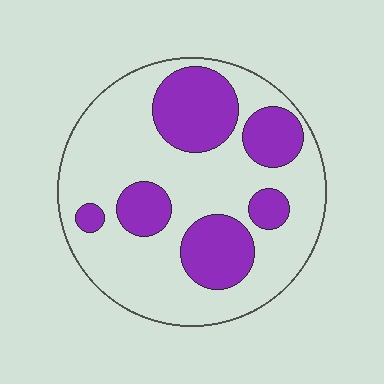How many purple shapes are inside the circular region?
6.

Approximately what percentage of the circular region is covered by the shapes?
Approximately 30%.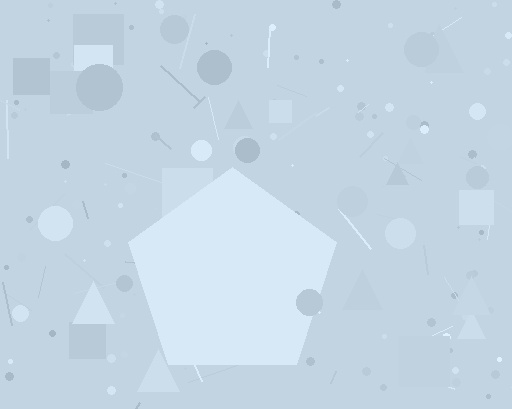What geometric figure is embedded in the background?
A pentagon is embedded in the background.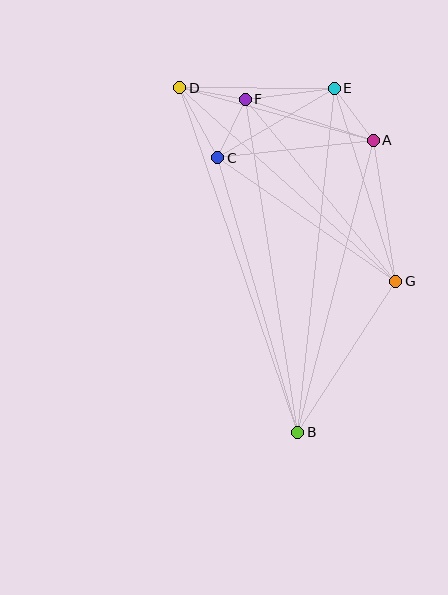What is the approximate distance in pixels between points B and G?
The distance between B and G is approximately 180 pixels.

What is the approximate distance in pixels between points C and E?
The distance between C and E is approximately 135 pixels.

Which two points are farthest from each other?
Points B and D are farthest from each other.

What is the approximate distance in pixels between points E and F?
The distance between E and F is approximately 89 pixels.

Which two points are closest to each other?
Points C and F are closest to each other.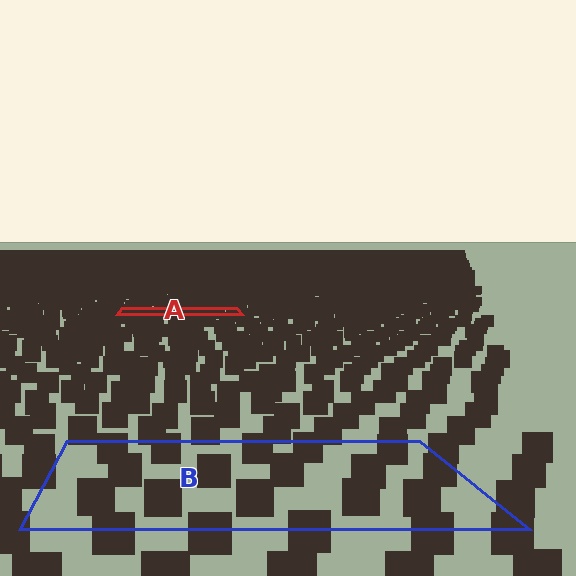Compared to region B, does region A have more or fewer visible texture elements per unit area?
Region A has more texture elements per unit area — they are packed more densely because it is farther away.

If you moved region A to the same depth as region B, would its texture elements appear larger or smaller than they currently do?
They would appear larger. At a closer depth, the same texture elements are projected at a bigger on-screen size.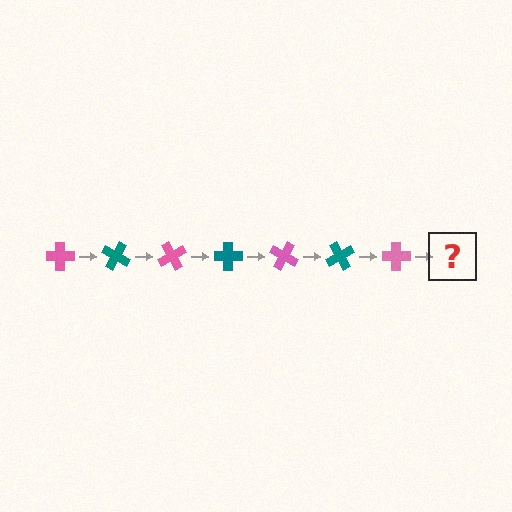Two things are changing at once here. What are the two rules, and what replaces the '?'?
The two rules are that it rotates 30 degrees each step and the color cycles through pink and teal. The '?' should be a teal cross, rotated 210 degrees from the start.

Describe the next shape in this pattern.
It should be a teal cross, rotated 210 degrees from the start.